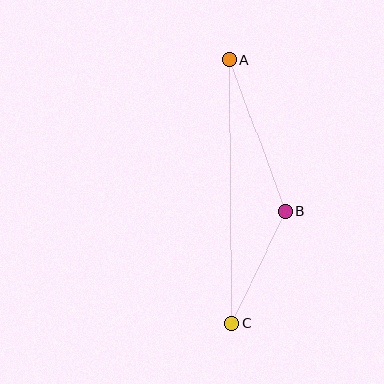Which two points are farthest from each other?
Points A and C are farthest from each other.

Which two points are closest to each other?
Points B and C are closest to each other.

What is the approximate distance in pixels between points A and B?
The distance between A and B is approximately 162 pixels.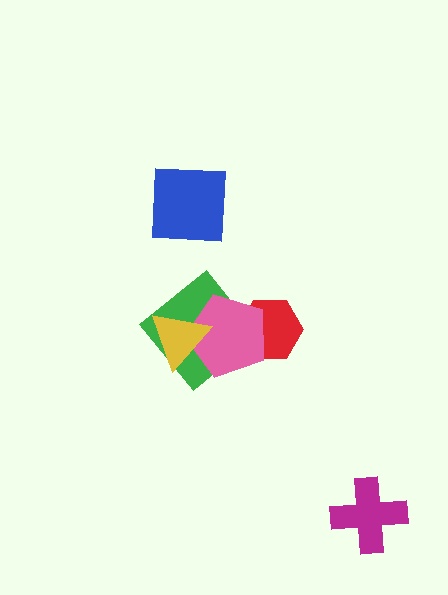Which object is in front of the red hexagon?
The pink pentagon is in front of the red hexagon.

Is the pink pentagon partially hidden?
Yes, it is partially covered by another shape.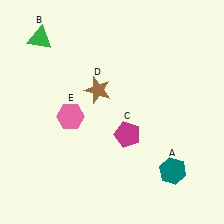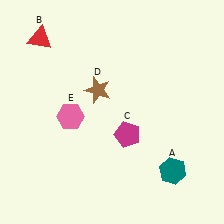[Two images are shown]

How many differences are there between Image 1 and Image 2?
There is 1 difference between the two images.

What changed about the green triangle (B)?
In Image 1, B is green. In Image 2, it changed to red.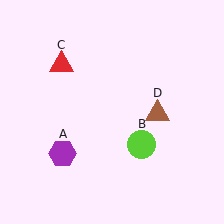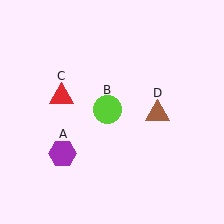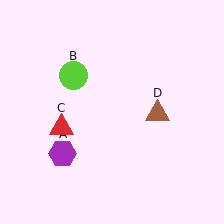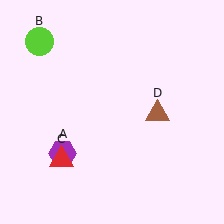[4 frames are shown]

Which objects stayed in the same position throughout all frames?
Purple hexagon (object A) and brown triangle (object D) remained stationary.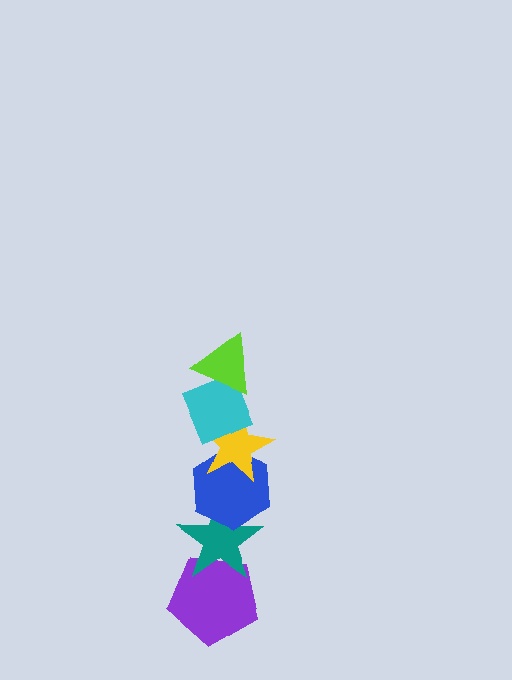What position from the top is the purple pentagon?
The purple pentagon is 6th from the top.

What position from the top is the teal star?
The teal star is 5th from the top.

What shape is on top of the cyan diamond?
The lime triangle is on top of the cyan diamond.